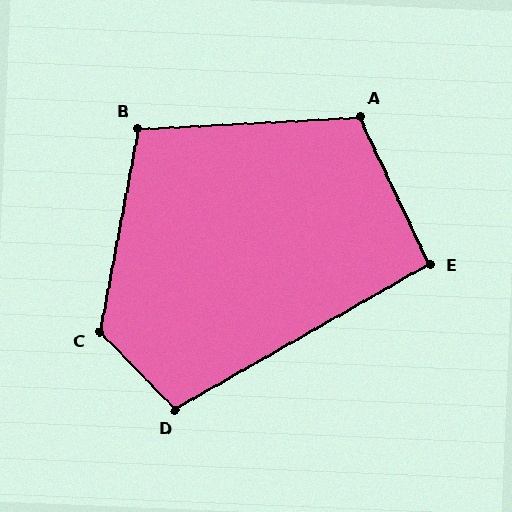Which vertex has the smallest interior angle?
E, at approximately 94 degrees.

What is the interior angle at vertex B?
Approximately 104 degrees (obtuse).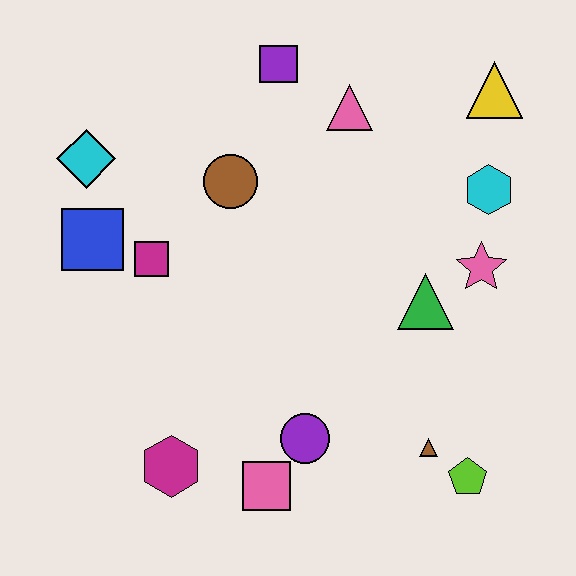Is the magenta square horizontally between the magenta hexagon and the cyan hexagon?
No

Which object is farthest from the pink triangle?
The magenta hexagon is farthest from the pink triangle.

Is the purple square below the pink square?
No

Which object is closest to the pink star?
The green triangle is closest to the pink star.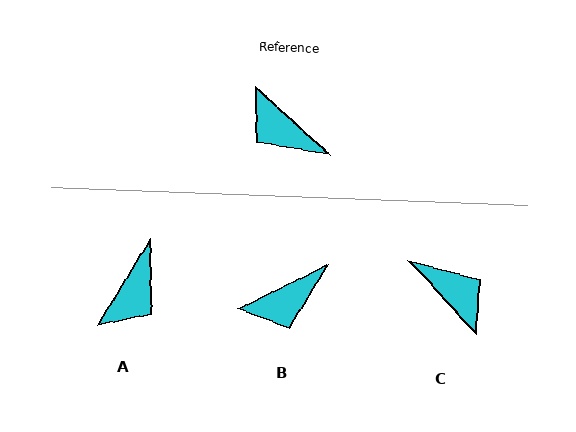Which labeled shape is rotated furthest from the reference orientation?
C, about 175 degrees away.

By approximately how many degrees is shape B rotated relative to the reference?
Approximately 68 degrees counter-clockwise.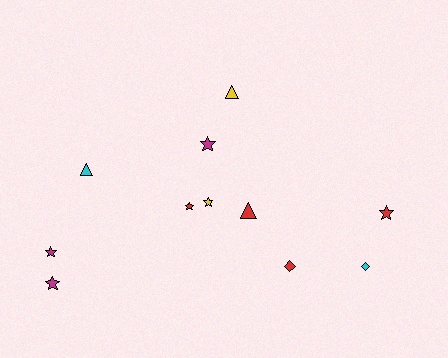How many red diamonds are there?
There is 1 red diamond.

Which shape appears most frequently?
Star, with 6 objects.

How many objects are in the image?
There are 11 objects.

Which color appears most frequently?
Red, with 4 objects.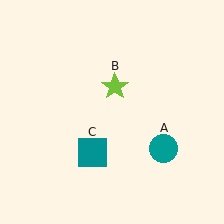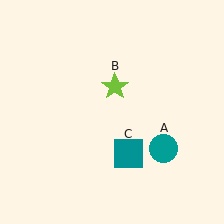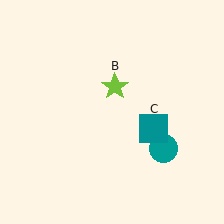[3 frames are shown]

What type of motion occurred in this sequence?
The teal square (object C) rotated counterclockwise around the center of the scene.